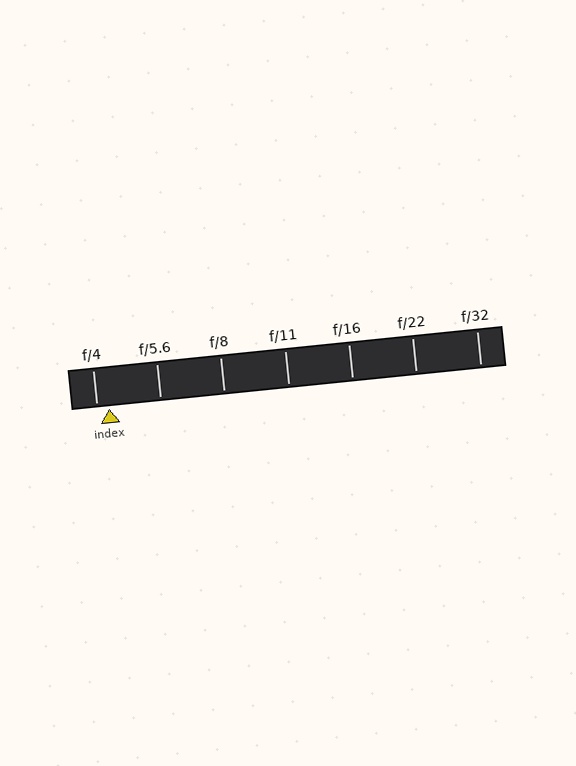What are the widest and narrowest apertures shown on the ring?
The widest aperture shown is f/4 and the narrowest is f/32.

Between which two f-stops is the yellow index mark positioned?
The index mark is between f/4 and f/5.6.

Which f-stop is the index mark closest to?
The index mark is closest to f/4.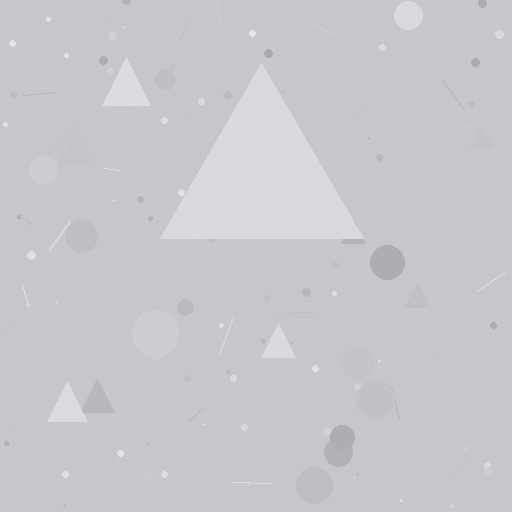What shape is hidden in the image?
A triangle is hidden in the image.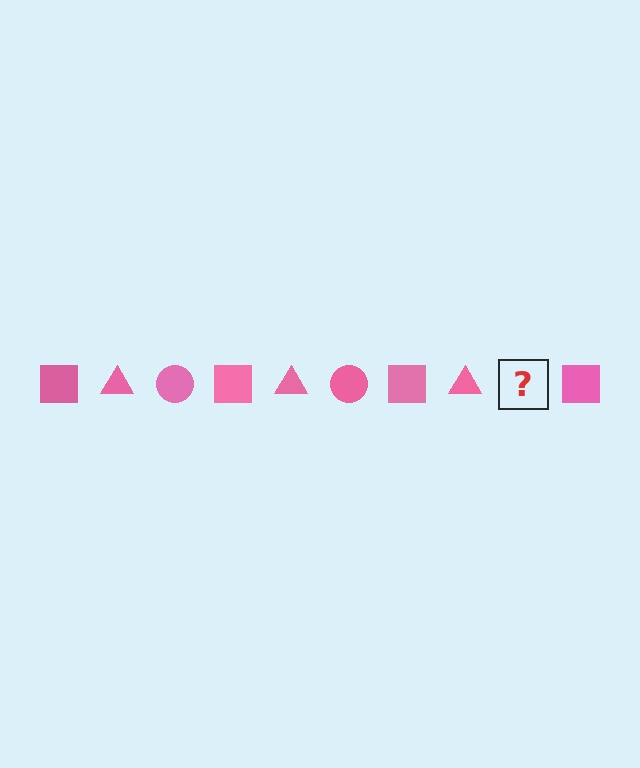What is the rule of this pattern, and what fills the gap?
The rule is that the pattern cycles through square, triangle, circle shapes in pink. The gap should be filled with a pink circle.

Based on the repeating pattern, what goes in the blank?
The blank should be a pink circle.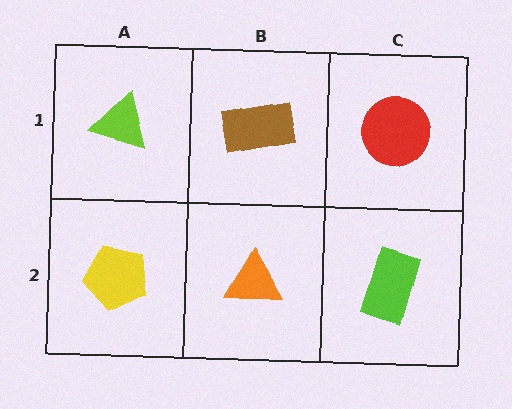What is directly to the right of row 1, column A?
A brown rectangle.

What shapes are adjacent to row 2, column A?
A lime triangle (row 1, column A), an orange triangle (row 2, column B).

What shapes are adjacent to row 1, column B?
An orange triangle (row 2, column B), a lime triangle (row 1, column A), a red circle (row 1, column C).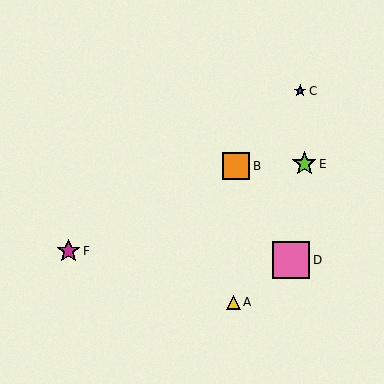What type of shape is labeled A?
Shape A is a yellow triangle.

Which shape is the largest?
The pink square (labeled D) is the largest.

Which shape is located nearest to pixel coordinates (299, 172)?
The lime star (labeled E) at (304, 164) is nearest to that location.